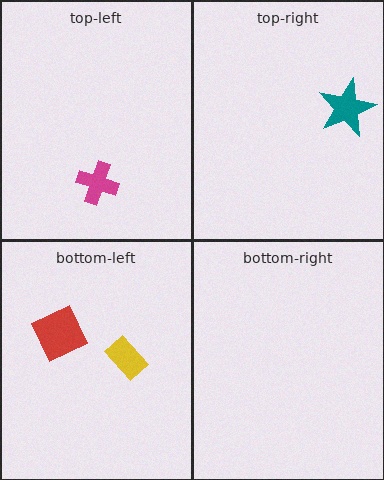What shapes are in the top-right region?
The teal star.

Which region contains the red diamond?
The bottom-left region.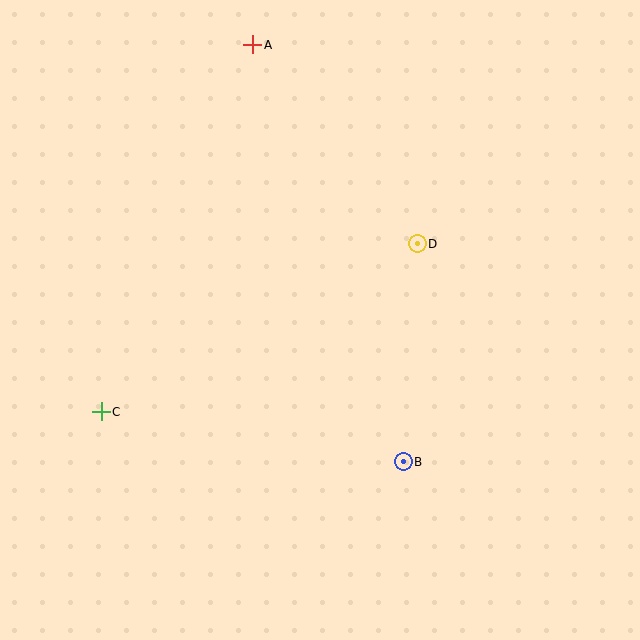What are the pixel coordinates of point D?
Point D is at (417, 244).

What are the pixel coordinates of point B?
Point B is at (403, 462).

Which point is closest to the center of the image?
Point D at (417, 244) is closest to the center.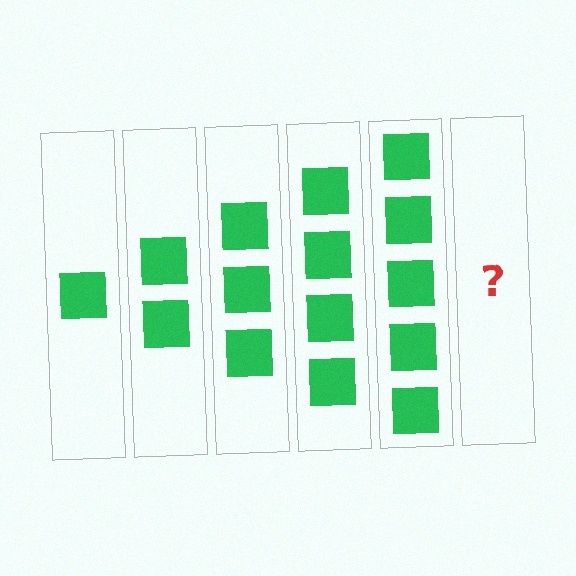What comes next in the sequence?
The next element should be 6 squares.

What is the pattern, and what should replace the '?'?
The pattern is that each step adds one more square. The '?' should be 6 squares.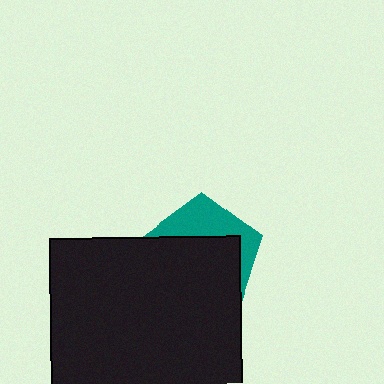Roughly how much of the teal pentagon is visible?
A small part of it is visible (roughly 35%).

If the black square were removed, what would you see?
You would see the complete teal pentagon.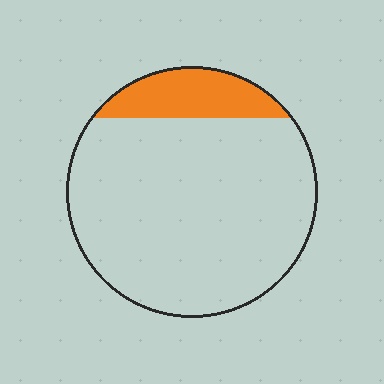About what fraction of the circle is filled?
About one sixth (1/6).